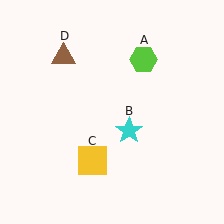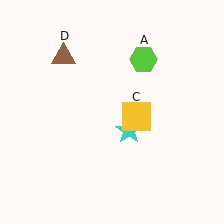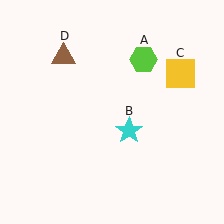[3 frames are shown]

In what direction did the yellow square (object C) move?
The yellow square (object C) moved up and to the right.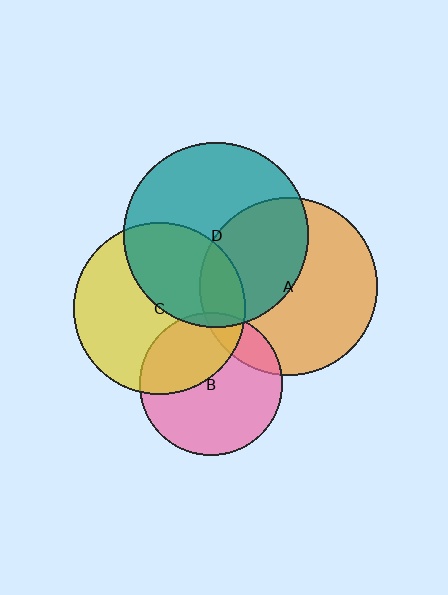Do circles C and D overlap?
Yes.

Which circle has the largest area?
Circle D (teal).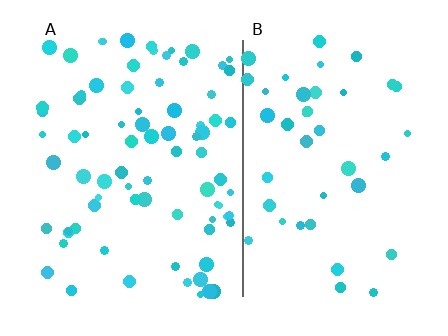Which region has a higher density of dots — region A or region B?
A (the left).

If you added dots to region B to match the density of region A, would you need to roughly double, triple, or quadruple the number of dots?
Approximately double.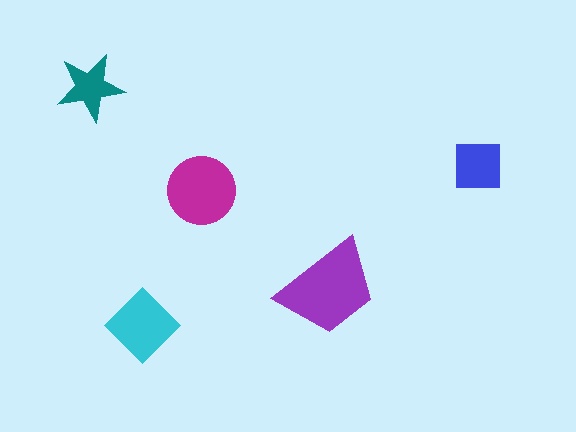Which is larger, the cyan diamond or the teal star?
The cyan diamond.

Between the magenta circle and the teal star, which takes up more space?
The magenta circle.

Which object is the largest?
The purple trapezoid.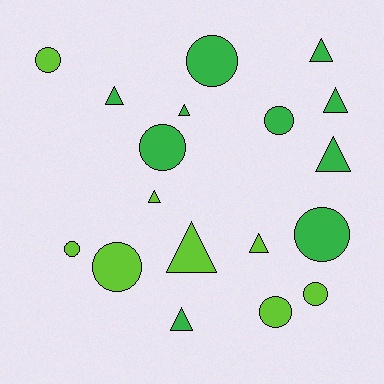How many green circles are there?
There are 4 green circles.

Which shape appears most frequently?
Circle, with 9 objects.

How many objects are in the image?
There are 18 objects.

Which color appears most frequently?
Green, with 10 objects.